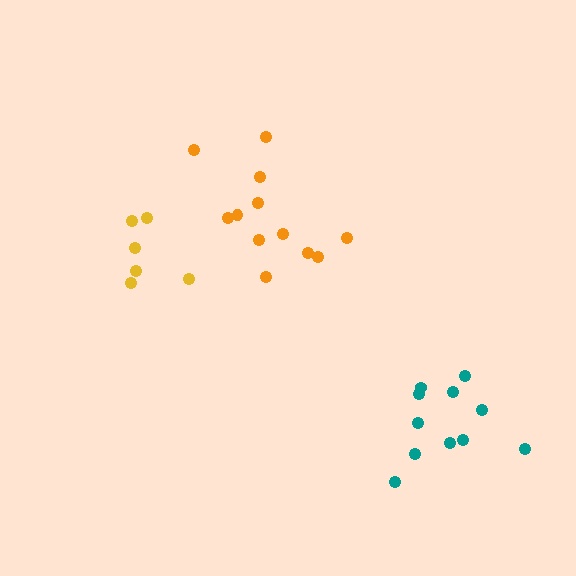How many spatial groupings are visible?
There are 3 spatial groupings.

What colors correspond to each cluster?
The clusters are colored: teal, orange, yellow.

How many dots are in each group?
Group 1: 11 dots, Group 2: 12 dots, Group 3: 6 dots (29 total).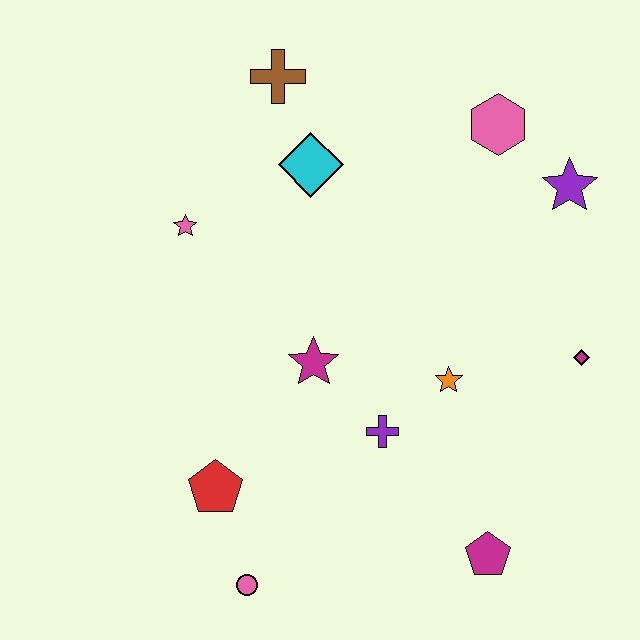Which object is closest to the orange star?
The purple cross is closest to the orange star.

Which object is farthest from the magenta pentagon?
The brown cross is farthest from the magenta pentagon.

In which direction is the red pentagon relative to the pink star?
The red pentagon is below the pink star.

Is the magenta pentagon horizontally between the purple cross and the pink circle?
No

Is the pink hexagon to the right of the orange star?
Yes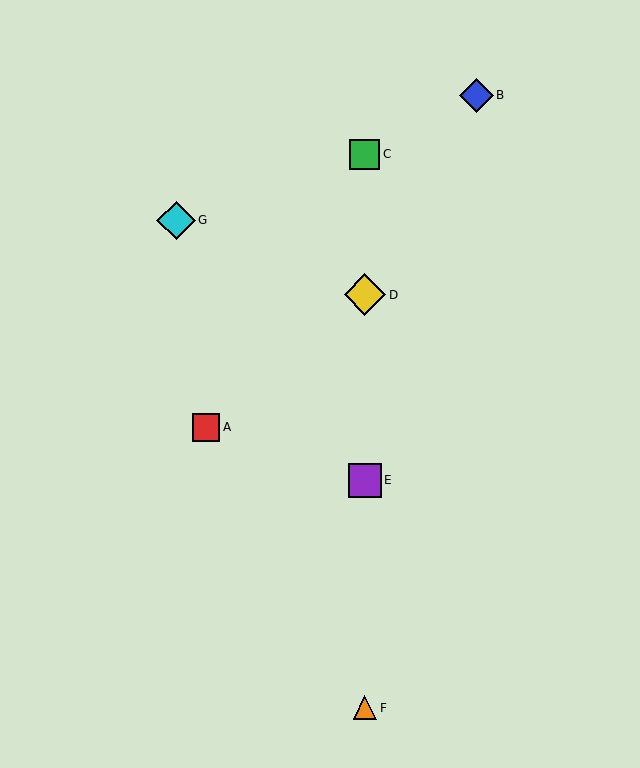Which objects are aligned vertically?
Objects C, D, E, F are aligned vertically.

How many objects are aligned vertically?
4 objects (C, D, E, F) are aligned vertically.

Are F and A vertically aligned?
No, F is at x≈365 and A is at x≈206.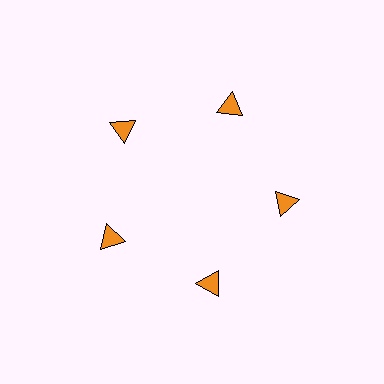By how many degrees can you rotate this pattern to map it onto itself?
The pattern maps onto itself every 72 degrees of rotation.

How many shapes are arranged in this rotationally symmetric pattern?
There are 5 shapes, arranged in 5 groups of 1.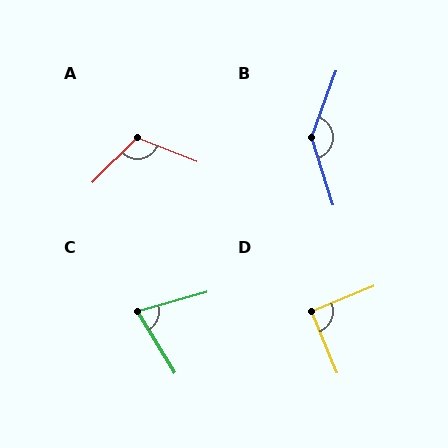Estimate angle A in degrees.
Approximately 114 degrees.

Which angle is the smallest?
C, at approximately 74 degrees.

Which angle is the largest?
B, at approximately 142 degrees.